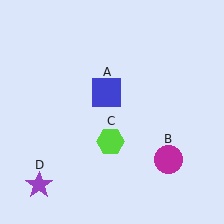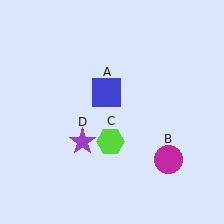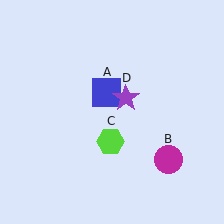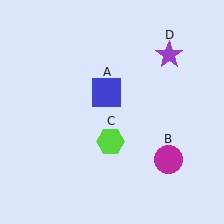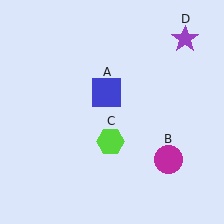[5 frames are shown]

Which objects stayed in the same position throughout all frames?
Blue square (object A) and magenta circle (object B) and lime hexagon (object C) remained stationary.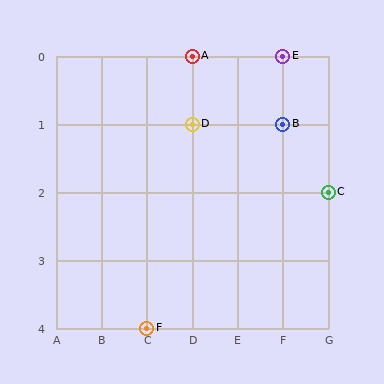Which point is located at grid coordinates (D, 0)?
Point A is at (D, 0).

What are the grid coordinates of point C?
Point C is at grid coordinates (G, 2).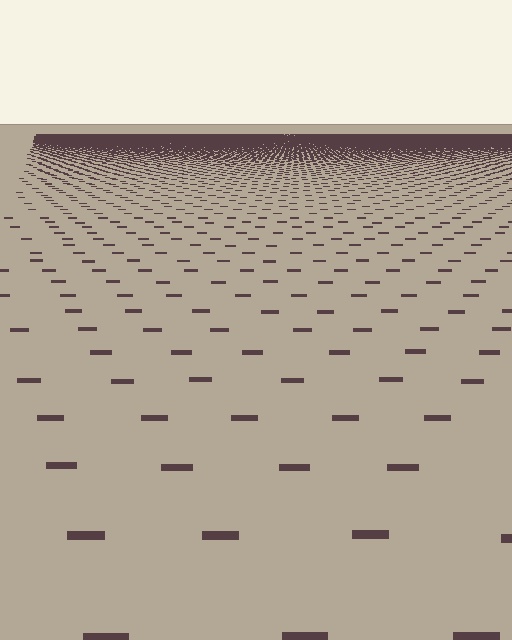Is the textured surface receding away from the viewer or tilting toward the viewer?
The surface is receding away from the viewer. Texture elements get smaller and denser toward the top.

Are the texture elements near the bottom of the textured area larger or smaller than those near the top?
Larger. Near the bottom, elements are closer to the viewer and appear at a bigger on-screen size.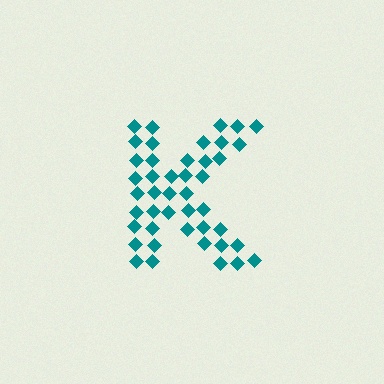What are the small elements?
The small elements are diamonds.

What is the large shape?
The large shape is the letter K.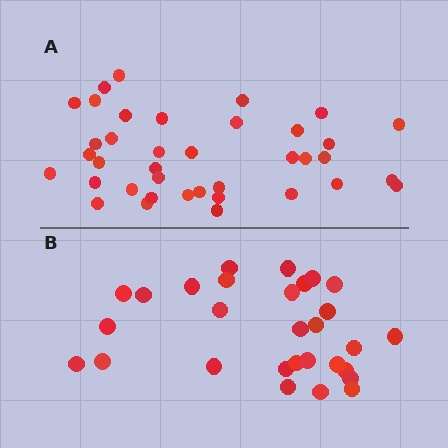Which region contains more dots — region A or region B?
Region A (the top region) has more dots.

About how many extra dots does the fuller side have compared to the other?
Region A has roughly 8 or so more dots than region B.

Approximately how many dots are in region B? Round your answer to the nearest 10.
About 30 dots. (The exact count is 29, which rounds to 30.)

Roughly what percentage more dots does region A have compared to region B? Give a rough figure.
About 30% more.